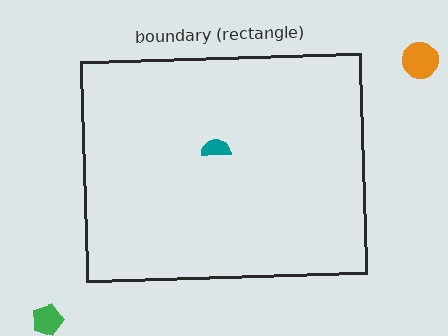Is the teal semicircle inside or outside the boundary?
Inside.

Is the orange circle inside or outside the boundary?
Outside.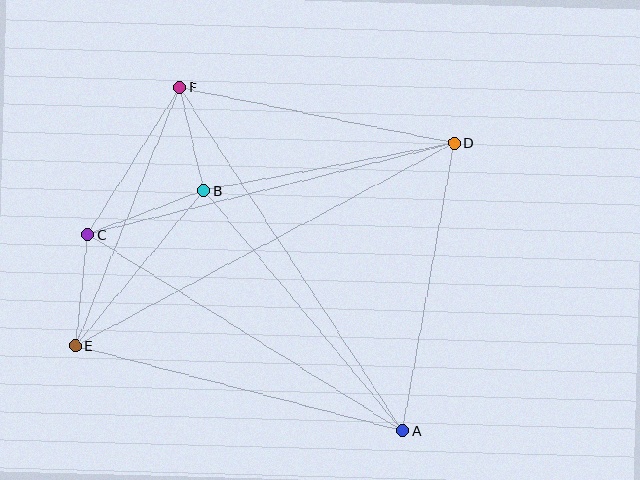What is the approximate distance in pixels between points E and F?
The distance between E and F is approximately 279 pixels.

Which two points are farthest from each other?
Points D and E are farthest from each other.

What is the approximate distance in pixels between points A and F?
The distance between A and F is approximately 409 pixels.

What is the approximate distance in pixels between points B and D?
The distance between B and D is approximately 254 pixels.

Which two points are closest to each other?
Points B and F are closest to each other.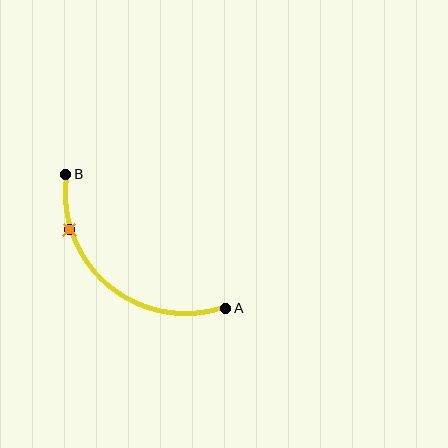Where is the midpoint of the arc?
The arc midpoint is the point on the curve farthest from the straight line joining A and B. It sits below and to the left of that line.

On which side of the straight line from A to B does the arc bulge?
The arc bulges below and to the left of the straight line connecting A and B.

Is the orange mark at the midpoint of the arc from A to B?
No. The orange mark lies on the arc but is closer to endpoint B. The arc midpoint would be at the point on the curve equidistant along the arc from both A and B.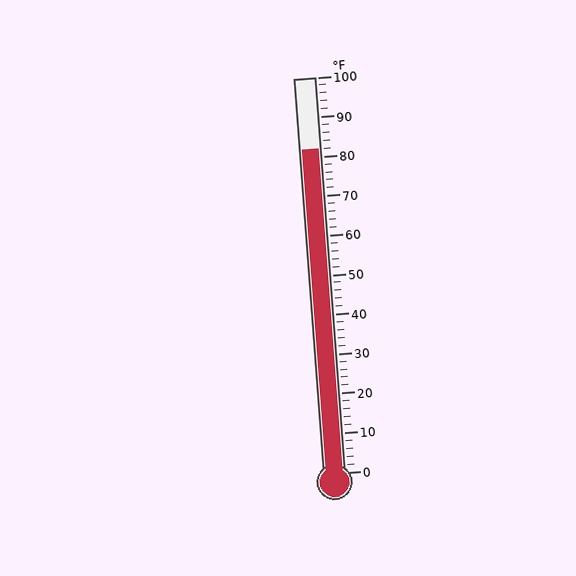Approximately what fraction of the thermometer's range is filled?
The thermometer is filled to approximately 80% of its range.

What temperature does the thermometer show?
The thermometer shows approximately 82°F.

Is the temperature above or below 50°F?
The temperature is above 50°F.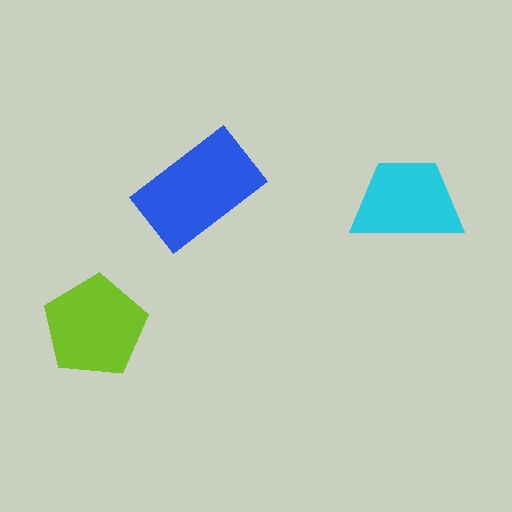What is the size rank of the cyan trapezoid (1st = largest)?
3rd.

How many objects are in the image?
There are 3 objects in the image.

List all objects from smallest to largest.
The cyan trapezoid, the lime pentagon, the blue rectangle.